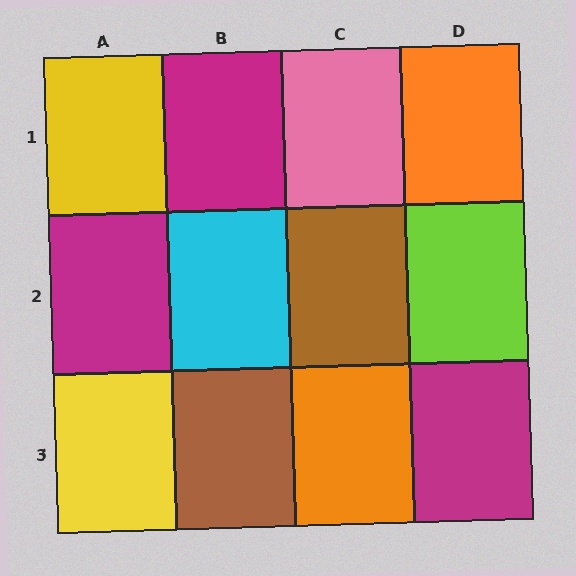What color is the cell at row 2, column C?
Brown.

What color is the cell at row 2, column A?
Magenta.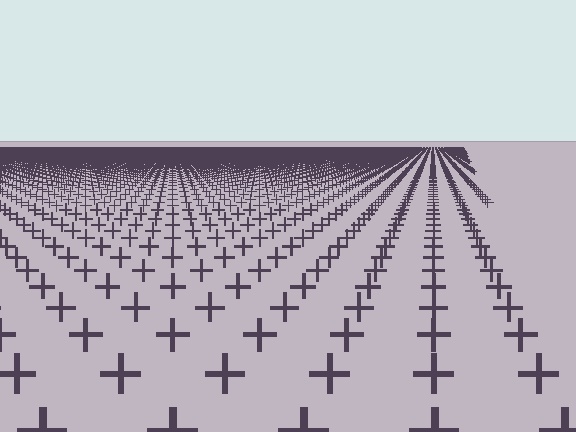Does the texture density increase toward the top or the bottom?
Density increases toward the top.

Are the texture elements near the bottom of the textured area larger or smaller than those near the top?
Larger. Near the bottom, elements are closer to the viewer and appear at a bigger on-screen size.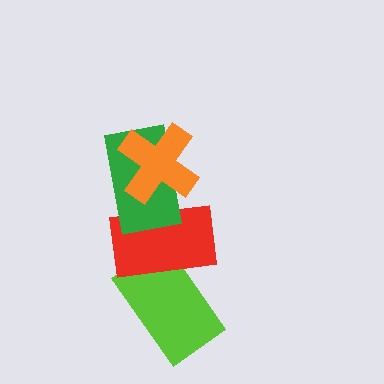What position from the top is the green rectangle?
The green rectangle is 2nd from the top.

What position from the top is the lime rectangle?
The lime rectangle is 4th from the top.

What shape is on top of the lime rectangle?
The red rectangle is on top of the lime rectangle.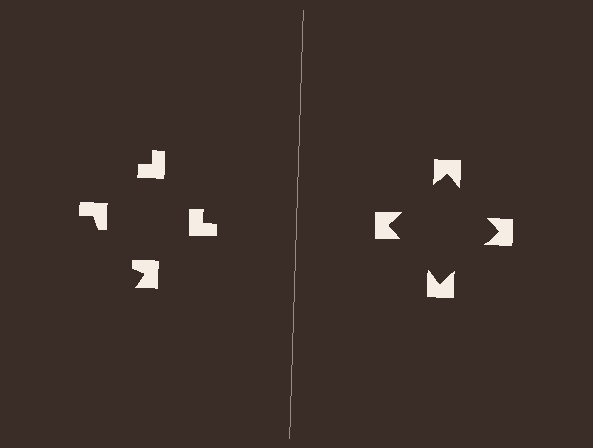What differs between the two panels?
The notched squares are positioned identically on both sides; only the wedge orientations differ. On the right they align to a square; on the left they are misaligned.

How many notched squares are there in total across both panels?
8 — 4 on each side.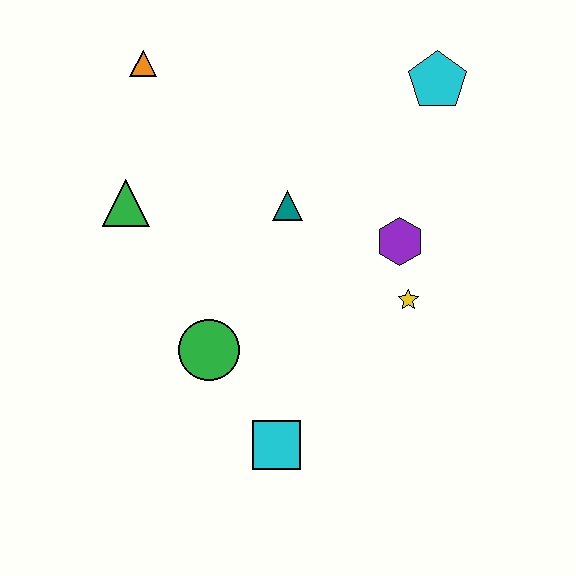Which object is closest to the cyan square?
The green circle is closest to the cyan square.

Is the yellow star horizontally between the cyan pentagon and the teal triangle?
Yes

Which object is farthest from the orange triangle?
The cyan square is farthest from the orange triangle.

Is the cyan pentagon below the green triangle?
No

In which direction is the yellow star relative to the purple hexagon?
The yellow star is below the purple hexagon.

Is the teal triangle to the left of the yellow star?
Yes